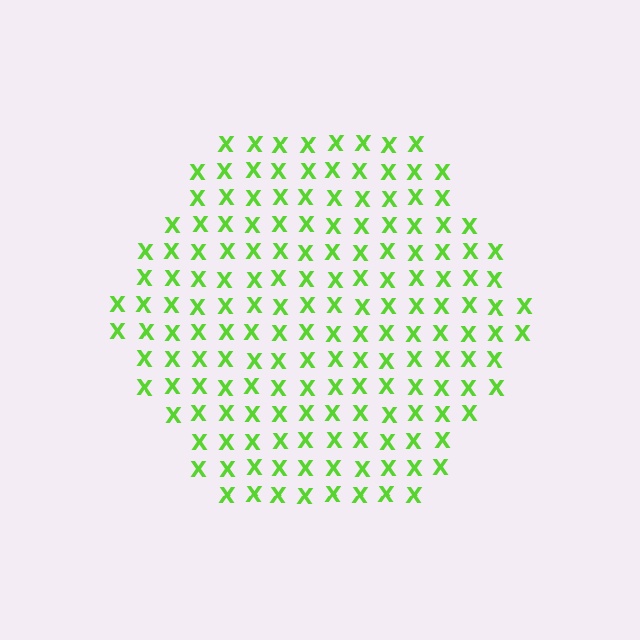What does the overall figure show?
The overall figure shows a hexagon.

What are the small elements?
The small elements are letter X's.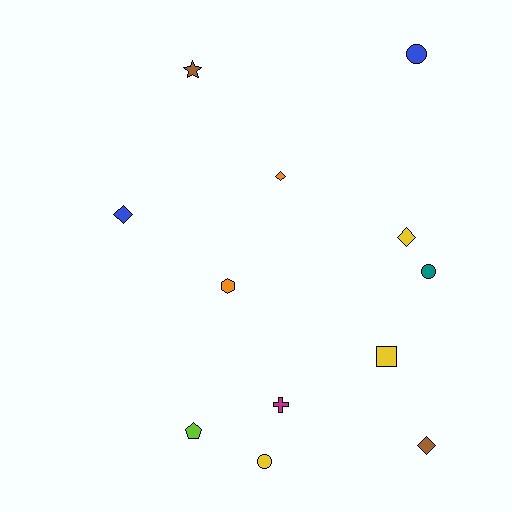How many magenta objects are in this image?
There is 1 magenta object.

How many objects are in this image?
There are 12 objects.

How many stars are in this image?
There is 1 star.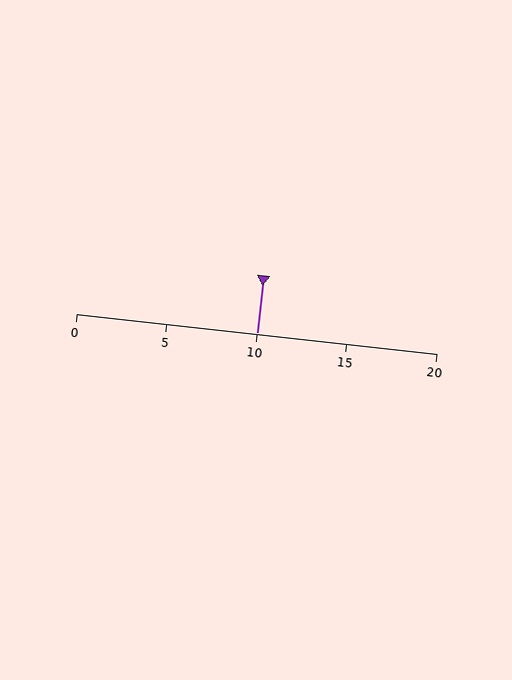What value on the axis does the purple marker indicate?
The marker indicates approximately 10.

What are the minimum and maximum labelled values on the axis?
The axis runs from 0 to 20.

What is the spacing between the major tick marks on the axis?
The major ticks are spaced 5 apart.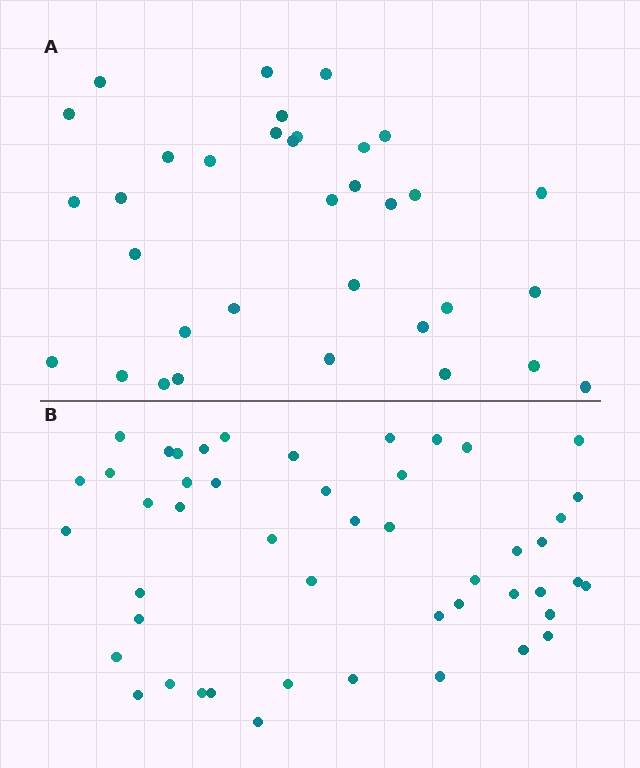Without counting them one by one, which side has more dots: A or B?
Region B (the bottom region) has more dots.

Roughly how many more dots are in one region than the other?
Region B has approximately 15 more dots than region A.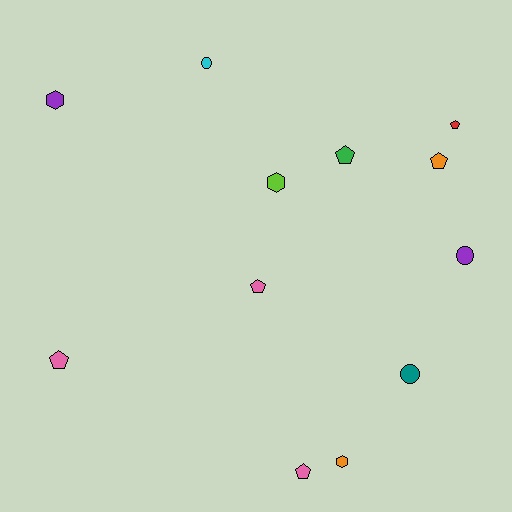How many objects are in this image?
There are 12 objects.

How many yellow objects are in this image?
There are no yellow objects.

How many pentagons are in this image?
There are 6 pentagons.